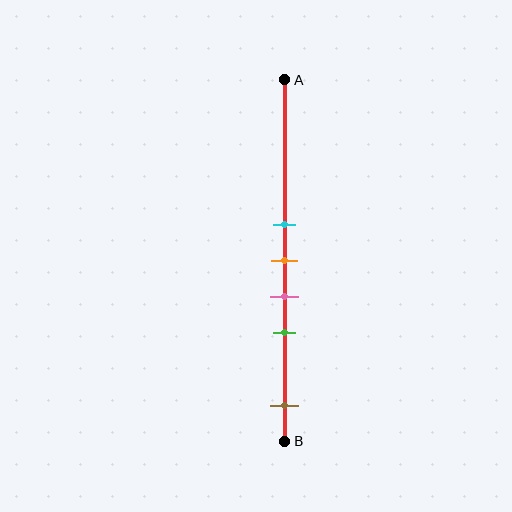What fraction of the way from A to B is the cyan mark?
The cyan mark is approximately 40% (0.4) of the way from A to B.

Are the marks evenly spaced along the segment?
No, the marks are not evenly spaced.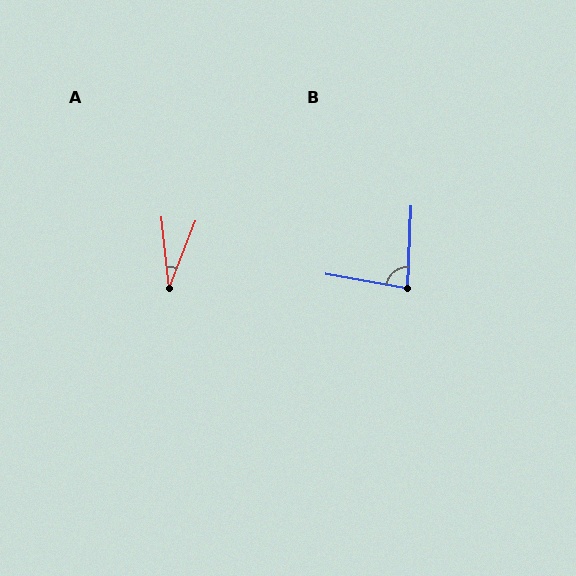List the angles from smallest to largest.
A (27°), B (83°).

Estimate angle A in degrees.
Approximately 27 degrees.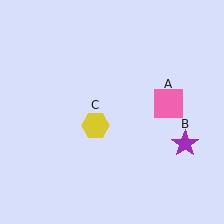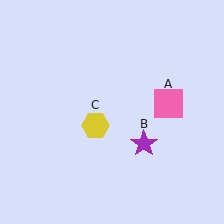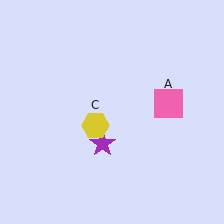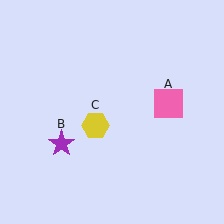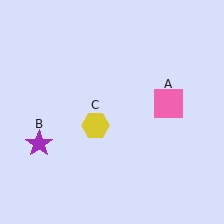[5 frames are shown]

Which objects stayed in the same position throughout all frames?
Pink square (object A) and yellow hexagon (object C) remained stationary.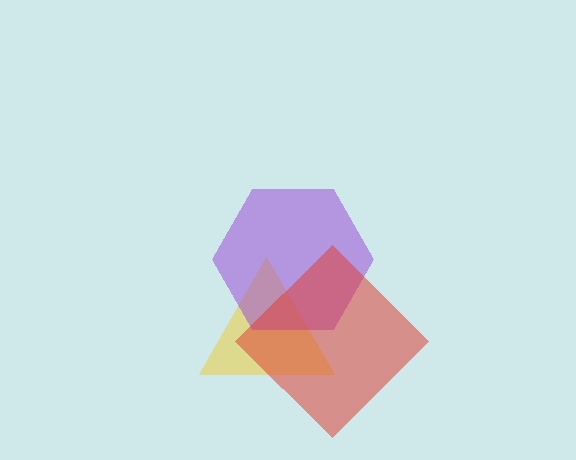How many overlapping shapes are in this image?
There are 3 overlapping shapes in the image.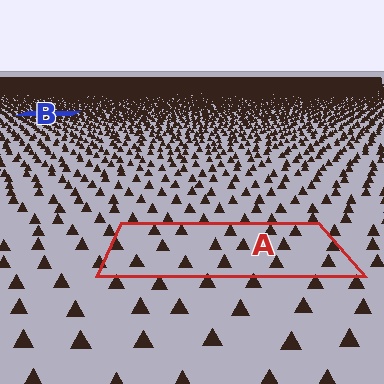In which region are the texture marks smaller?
The texture marks are smaller in region B, because it is farther away.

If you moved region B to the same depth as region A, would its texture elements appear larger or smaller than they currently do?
They would appear larger. At a closer depth, the same texture elements are projected at a bigger on-screen size.